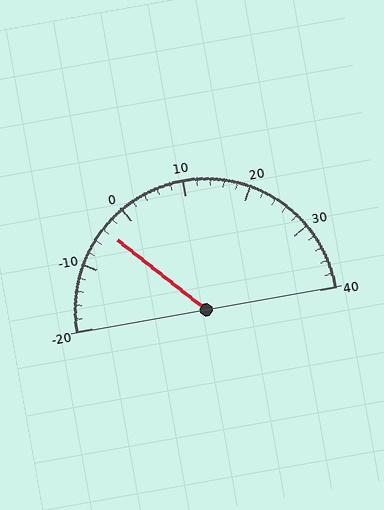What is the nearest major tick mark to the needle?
The nearest major tick mark is 0.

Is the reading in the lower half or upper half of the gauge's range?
The reading is in the lower half of the range (-20 to 40).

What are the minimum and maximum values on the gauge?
The gauge ranges from -20 to 40.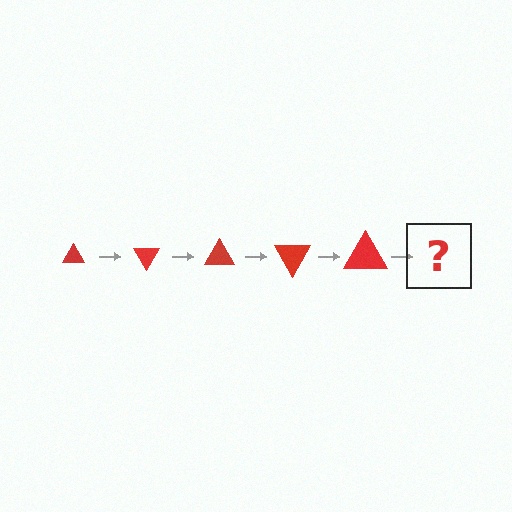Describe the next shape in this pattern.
It should be a triangle, larger than the previous one and rotated 300 degrees from the start.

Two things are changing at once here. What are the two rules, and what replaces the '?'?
The two rules are that the triangle grows larger each step and it rotates 60 degrees each step. The '?' should be a triangle, larger than the previous one and rotated 300 degrees from the start.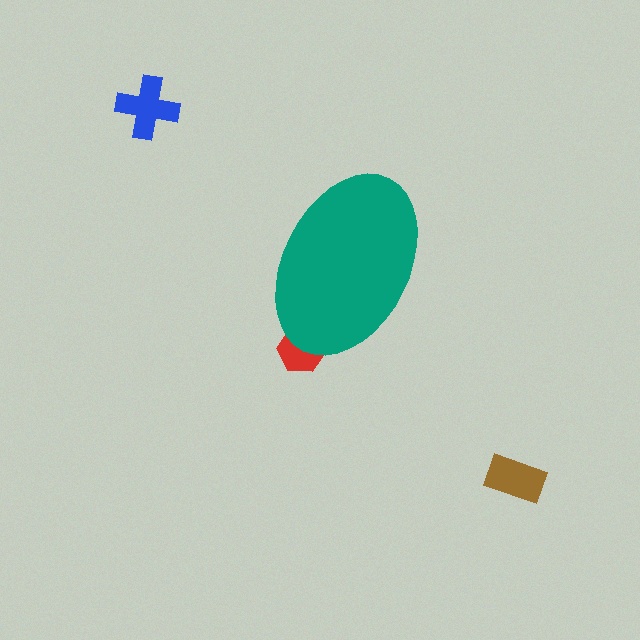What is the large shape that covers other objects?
A teal ellipse.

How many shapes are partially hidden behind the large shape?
1 shape is partially hidden.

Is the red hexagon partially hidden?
Yes, the red hexagon is partially hidden behind the teal ellipse.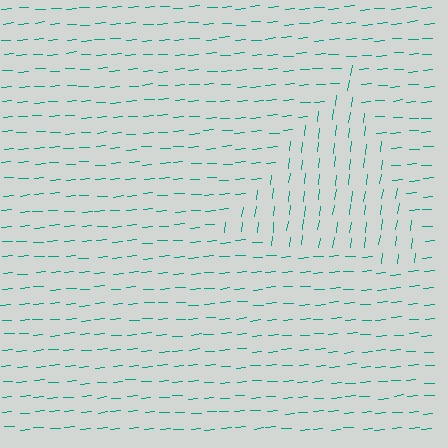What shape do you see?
I see a triangle.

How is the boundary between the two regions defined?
The boundary is defined purely by a change in line orientation (approximately 77 degrees difference). All lines are the same color and thickness.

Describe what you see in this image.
The image is filled with small teal line segments. A triangle region in the image has lines oriented differently from the surrounding lines, creating a visible texture boundary.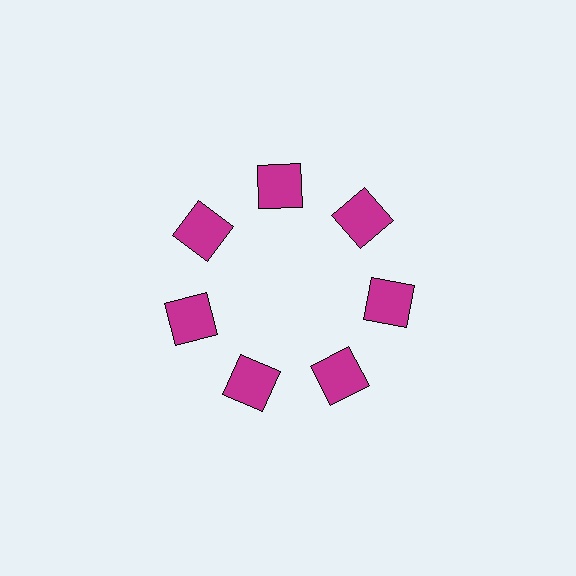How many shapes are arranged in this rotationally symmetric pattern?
There are 7 shapes, arranged in 7 groups of 1.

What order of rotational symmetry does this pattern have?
This pattern has 7-fold rotational symmetry.